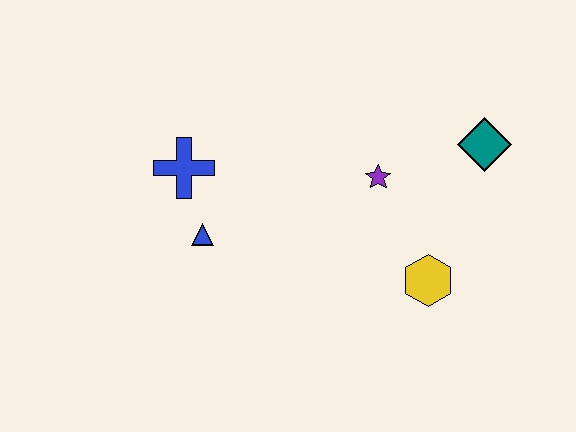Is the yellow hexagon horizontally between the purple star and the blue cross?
No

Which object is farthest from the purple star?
The blue cross is farthest from the purple star.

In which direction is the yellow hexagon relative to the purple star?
The yellow hexagon is below the purple star.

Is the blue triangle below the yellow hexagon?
No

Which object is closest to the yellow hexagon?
The purple star is closest to the yellow hexagon.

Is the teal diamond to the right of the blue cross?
Yes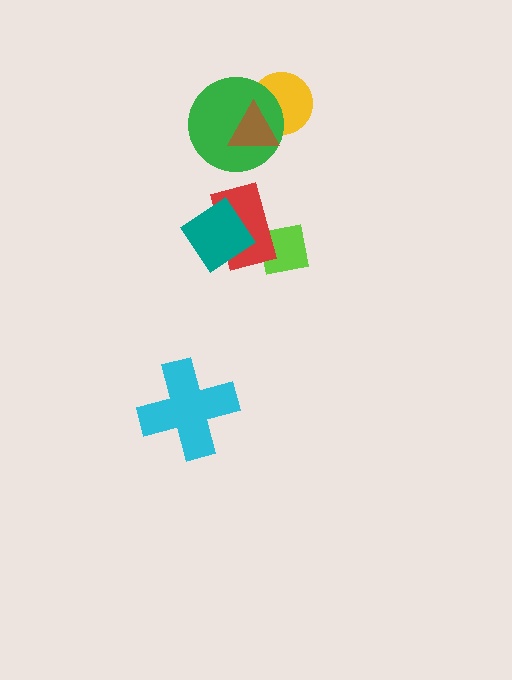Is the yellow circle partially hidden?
Yes, it is partially covered by another shape.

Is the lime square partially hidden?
Yes, it is partially covered by another shape.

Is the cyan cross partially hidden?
No, no other shape covers it.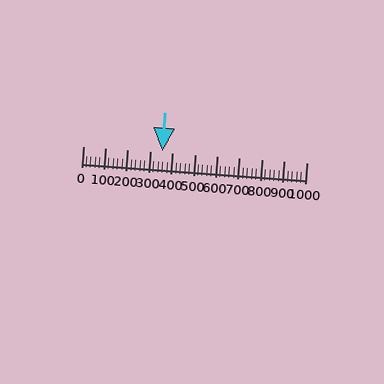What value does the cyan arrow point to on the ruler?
The cyan arrow points to approximately 357.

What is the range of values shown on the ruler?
The ruler shows values from 0 to 1000.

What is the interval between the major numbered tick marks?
The major tick marks are spaced 100 units apart.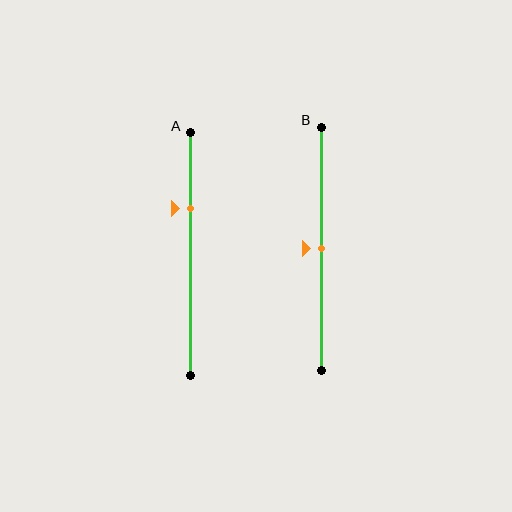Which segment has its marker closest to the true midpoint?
Segment B has its marker closest to the true midpoint.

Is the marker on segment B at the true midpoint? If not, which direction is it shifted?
Yes, the marker on segment B is at the true midpoint.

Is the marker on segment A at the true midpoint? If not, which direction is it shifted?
No, the marker on segment A is shifted upward by about 19% of the segment length.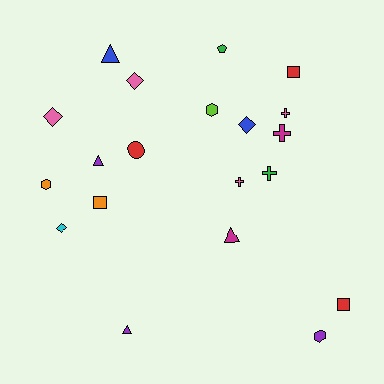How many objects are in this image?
There are 20 objects.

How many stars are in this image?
There are no stars.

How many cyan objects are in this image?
There is 1 cyan object.